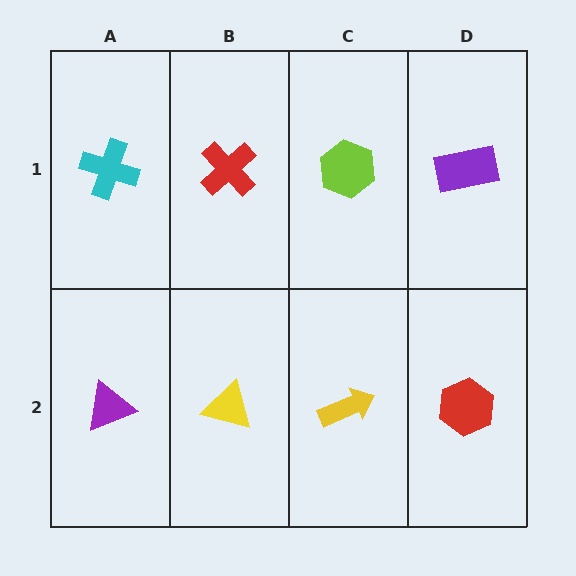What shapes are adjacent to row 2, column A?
A cyan cross (row 1, column A), a yellow triangle (row 2, column B).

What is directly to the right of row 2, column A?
A yellow triangle.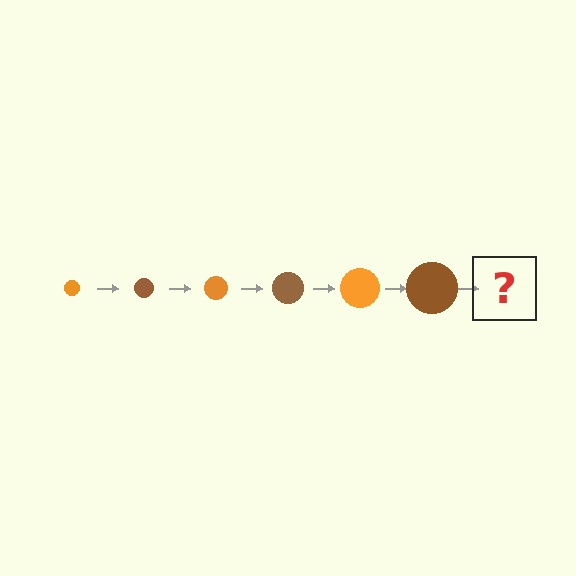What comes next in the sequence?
The next element should be an orange circle, larger than the previous one.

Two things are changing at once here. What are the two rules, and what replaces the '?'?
The two rules are that the circle grows larger each step and the color cycles through orange and brown. The '?' should be an orange circle, larger than the previous one.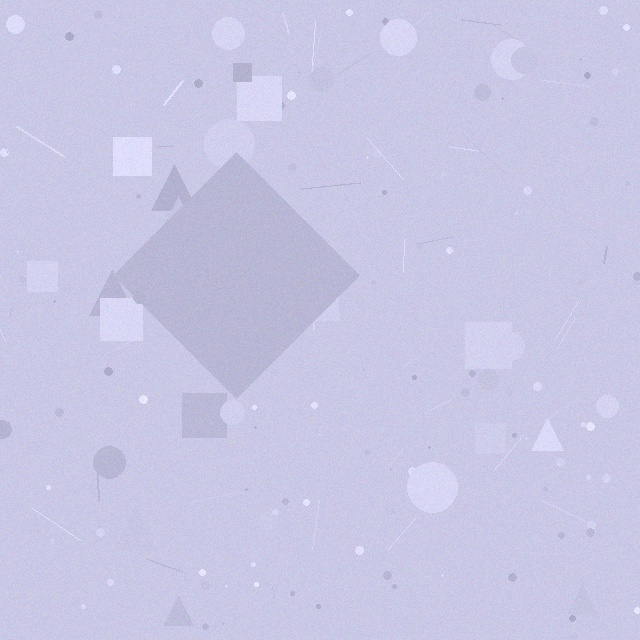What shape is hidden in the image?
A diamond is hidden in the image.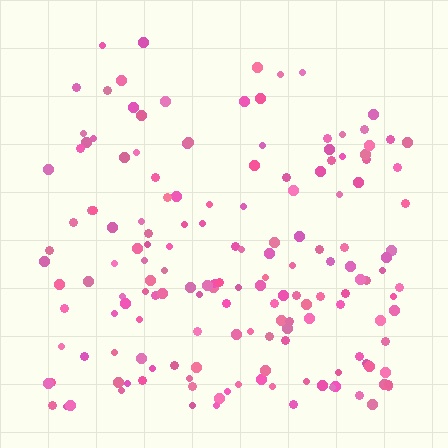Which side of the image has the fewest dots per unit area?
The top.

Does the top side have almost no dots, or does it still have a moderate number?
Still a moderate number, just noticeably fewer than the bottom.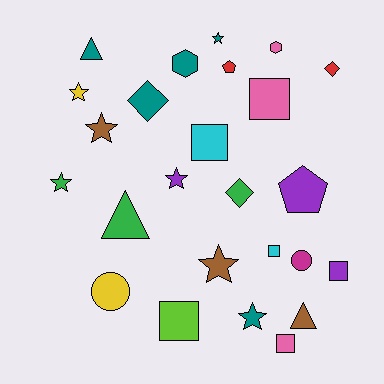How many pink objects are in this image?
There are 3 pink objects.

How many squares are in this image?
There are 6 squares.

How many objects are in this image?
There are 25 objects.